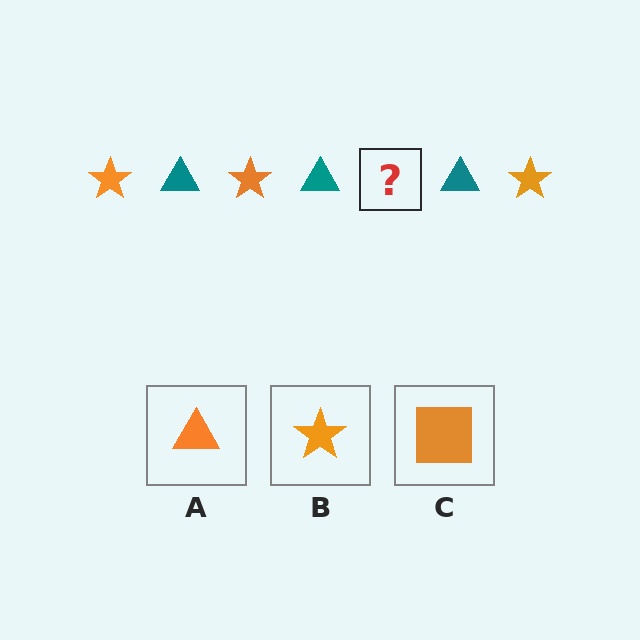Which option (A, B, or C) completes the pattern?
B.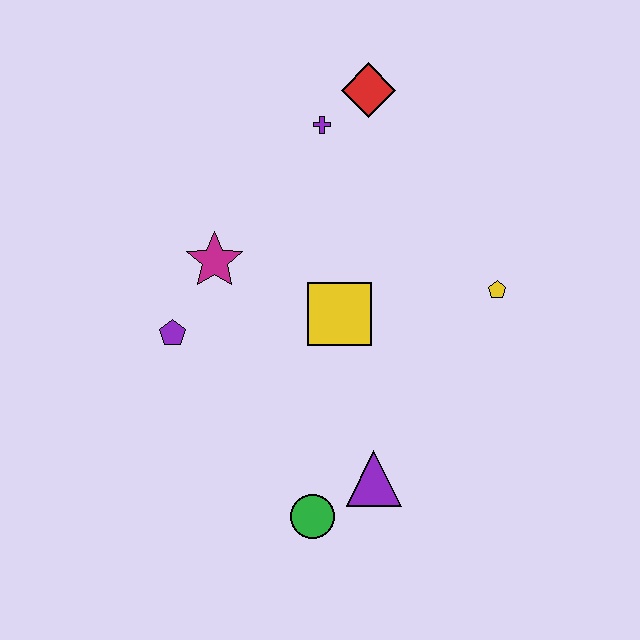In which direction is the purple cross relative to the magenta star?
The purple cross is above the magenta star.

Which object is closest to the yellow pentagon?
The yellow square is closest to the yellow pentagon.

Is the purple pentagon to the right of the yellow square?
No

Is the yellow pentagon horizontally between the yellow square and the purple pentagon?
No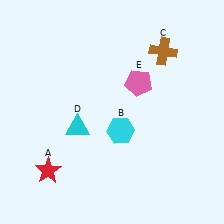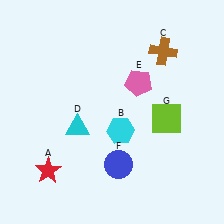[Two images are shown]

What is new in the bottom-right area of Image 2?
A lime square (G) was added in the bottom-right area of Image 2.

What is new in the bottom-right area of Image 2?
A blue circle (F) was added in the bottom-right area of Image 2.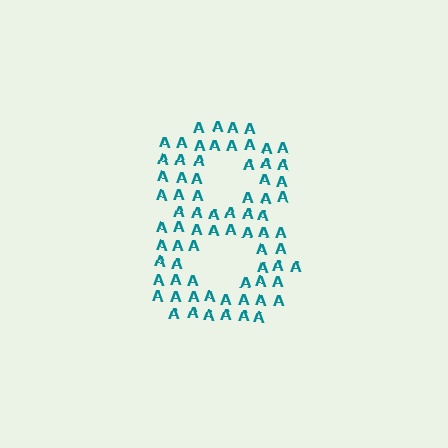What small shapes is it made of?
It is made of small letter A's.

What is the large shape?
The large shape is the digit 8.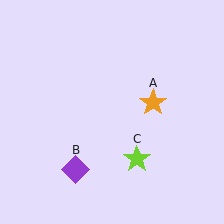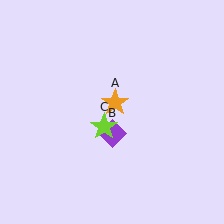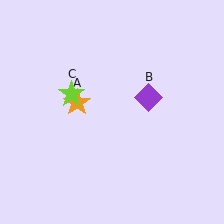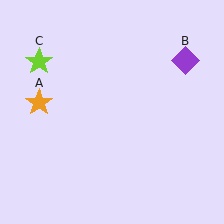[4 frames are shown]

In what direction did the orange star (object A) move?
The orange star (object A) moved left.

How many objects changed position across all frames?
3 objects changed position: orange star (object A), purple diamond (object B), lime star (object C).